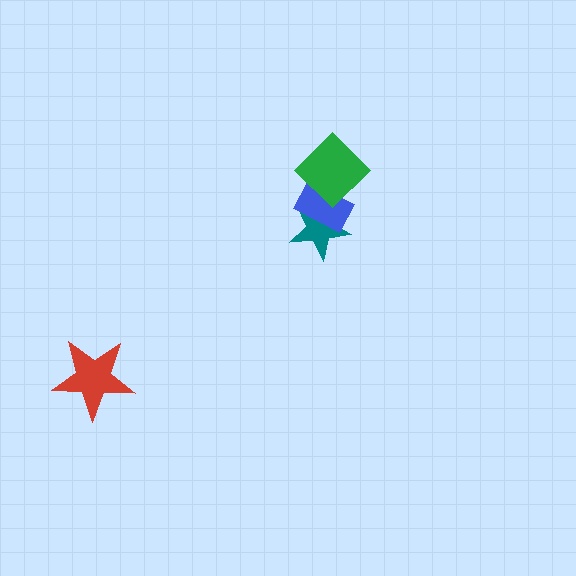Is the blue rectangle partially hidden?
Yes, it is partially covered by another shape.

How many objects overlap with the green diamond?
2 objects overlap with the green diamond.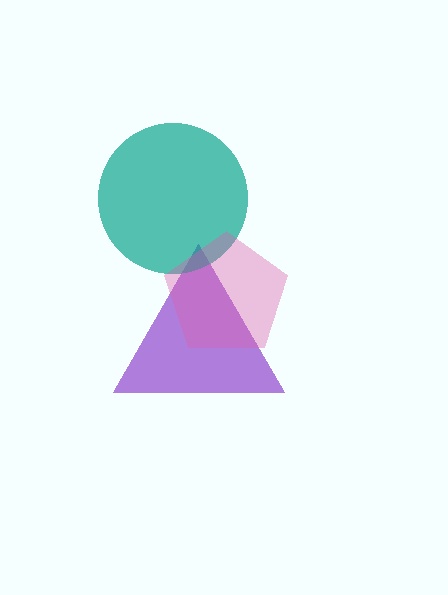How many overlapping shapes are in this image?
There are 3 overlapping shapes in the image.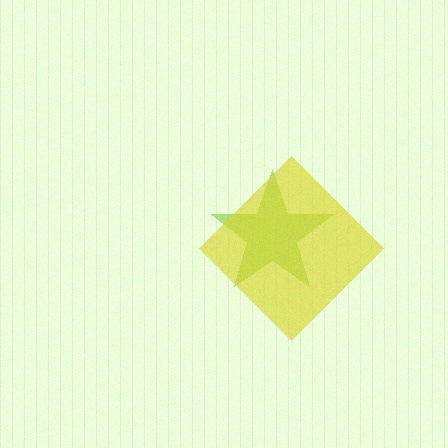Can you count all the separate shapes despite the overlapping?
Yes, there are 2 separate shapes.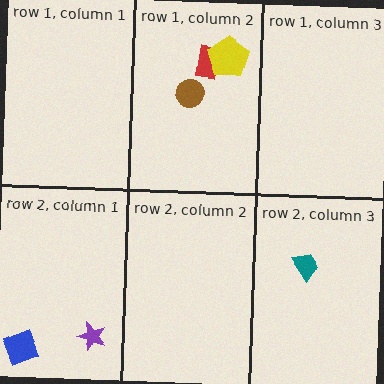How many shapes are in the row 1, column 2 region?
3.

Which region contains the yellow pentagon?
The row 1, column 2 region.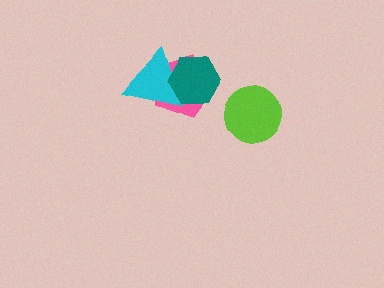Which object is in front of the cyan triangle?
The teal hexagon is in front of the cyan triangle.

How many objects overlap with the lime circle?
0 objects overlap with the lime circle.